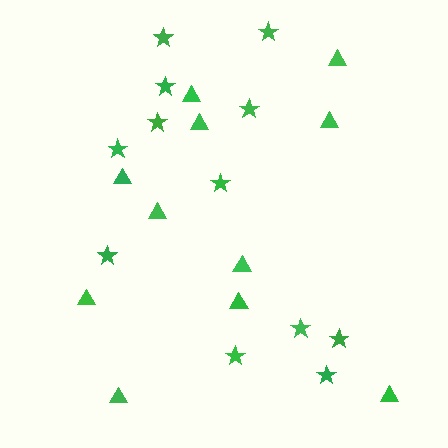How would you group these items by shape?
There are 2 groups: one group of stars (12) and one group of triangles (11).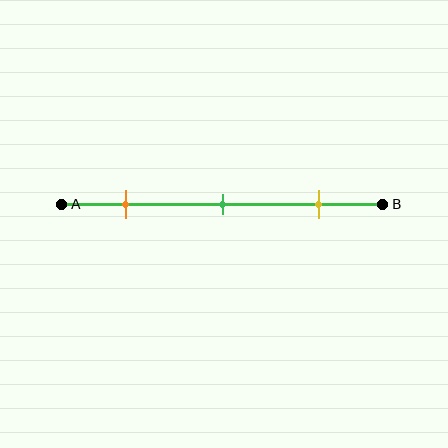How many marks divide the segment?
There are 3 marks dividing the segment.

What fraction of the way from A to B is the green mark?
The green mark is approximately 50% (0.5) of the way from A to B.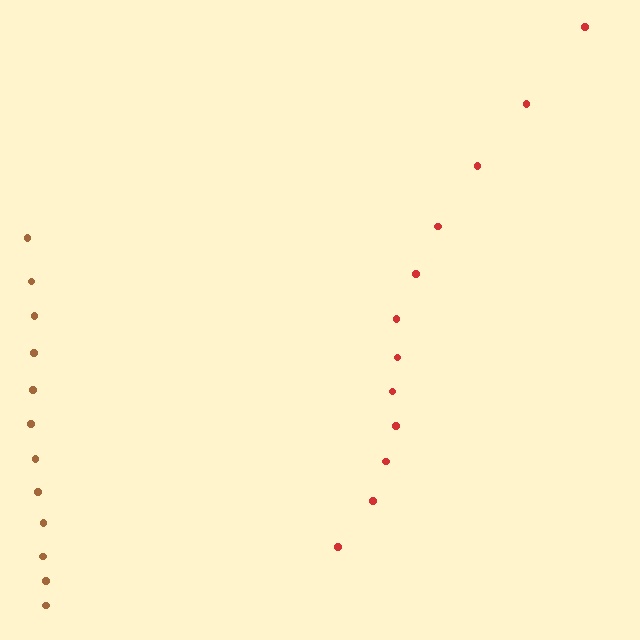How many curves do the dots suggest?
There are 2 distinct paths.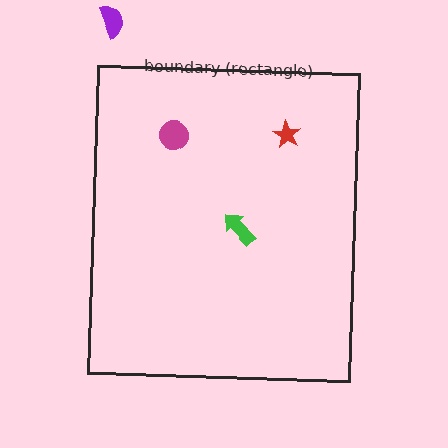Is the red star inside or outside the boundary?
Inside.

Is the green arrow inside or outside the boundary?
Inside.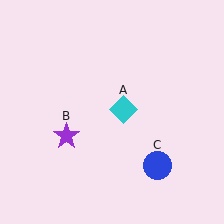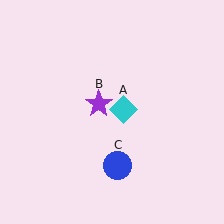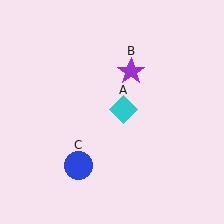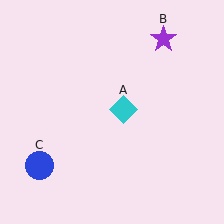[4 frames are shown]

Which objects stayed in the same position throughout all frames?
Cyan diamond (object A) remained stationary.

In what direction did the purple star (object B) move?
The purple star (object B) moved up and to the right.